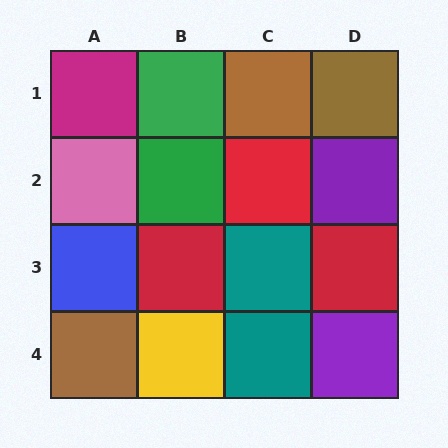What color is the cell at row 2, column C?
Red.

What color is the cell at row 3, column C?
Teal.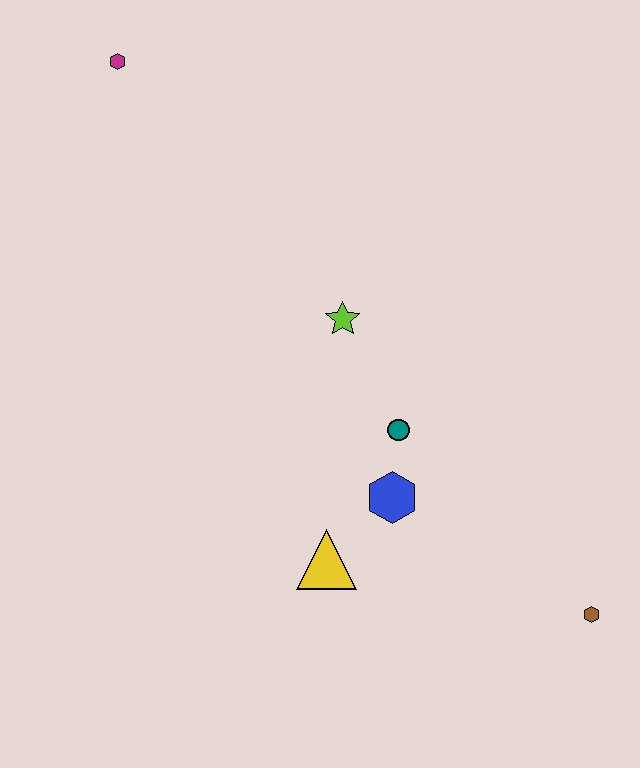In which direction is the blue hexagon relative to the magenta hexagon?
The blue hexagon is below the magenta hexagon.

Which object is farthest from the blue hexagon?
The magenta hexagon is farthest from the blue hexagon.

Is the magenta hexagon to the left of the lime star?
Yes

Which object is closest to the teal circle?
The blue hexagon is closest to the teal circle.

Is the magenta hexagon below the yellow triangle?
No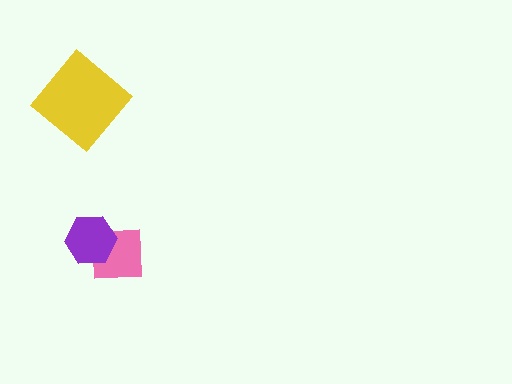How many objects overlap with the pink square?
1 object overlaps with the pink square.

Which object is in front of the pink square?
The purple hexagon is in front of the pink square.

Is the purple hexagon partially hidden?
No, no other shape covers it.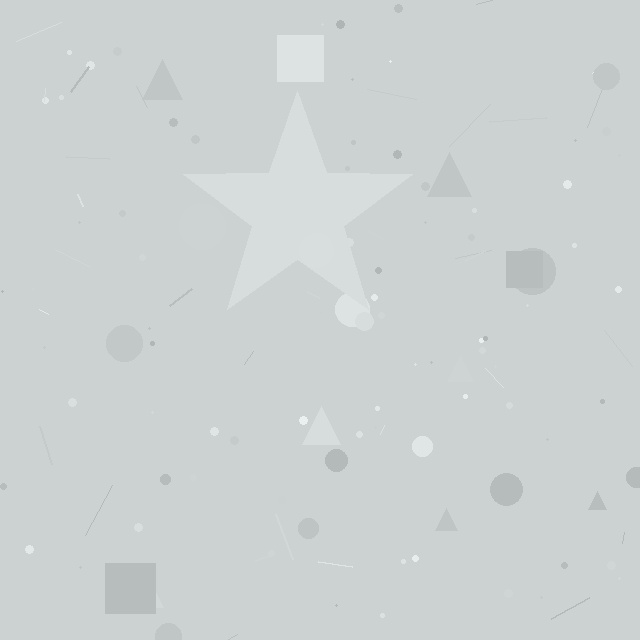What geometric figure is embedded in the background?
A star is embedded in the background.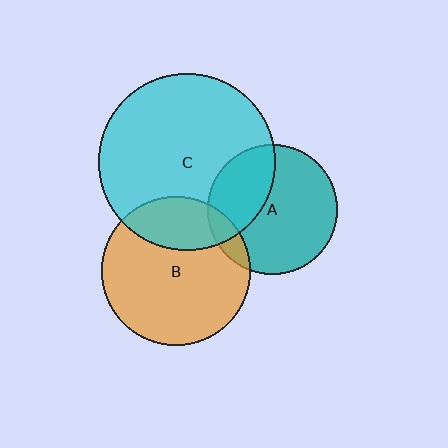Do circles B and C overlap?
Yes.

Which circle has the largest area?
Circle C (cyan).